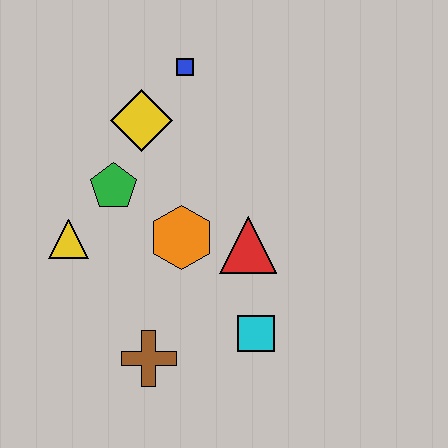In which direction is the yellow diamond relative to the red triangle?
The yellow diamond is above the red triangle.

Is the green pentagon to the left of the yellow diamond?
Yes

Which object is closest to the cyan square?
The red triangle is closest to the cyan square.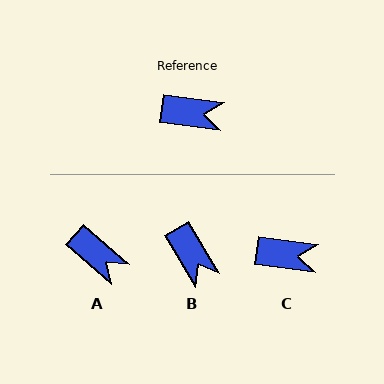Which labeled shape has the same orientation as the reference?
C.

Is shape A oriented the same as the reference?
No, it is off by about 34 degrees.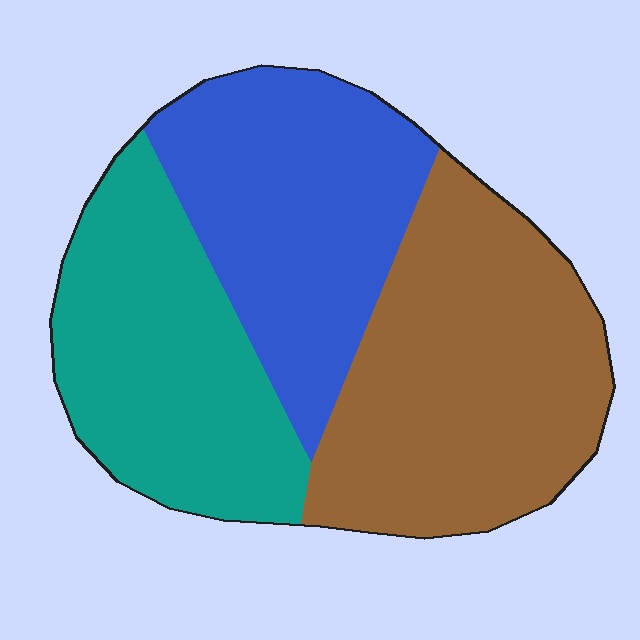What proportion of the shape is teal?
Teal covers about 30% of the shape.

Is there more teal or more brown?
Brown.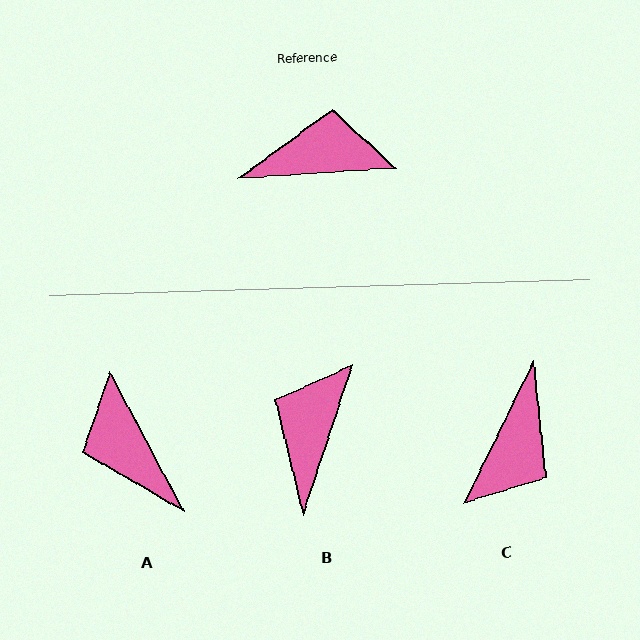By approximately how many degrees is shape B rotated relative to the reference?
Approximately 68 degrees counter-clockwise.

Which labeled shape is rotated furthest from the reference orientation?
C, about 120 degrees away.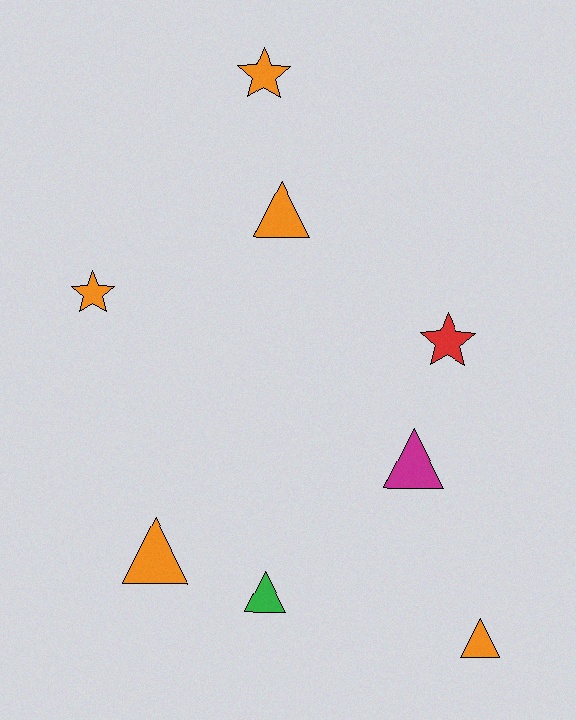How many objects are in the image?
There are 8 objects.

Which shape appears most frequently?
Triangle, with 5 objects.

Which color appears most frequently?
Orange, with 5 objects.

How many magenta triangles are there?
There is 1 magenta triangle.